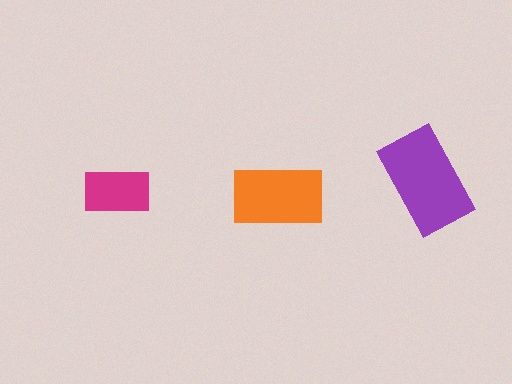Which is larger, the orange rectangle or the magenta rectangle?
The orange one.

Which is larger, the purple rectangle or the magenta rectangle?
The purple one.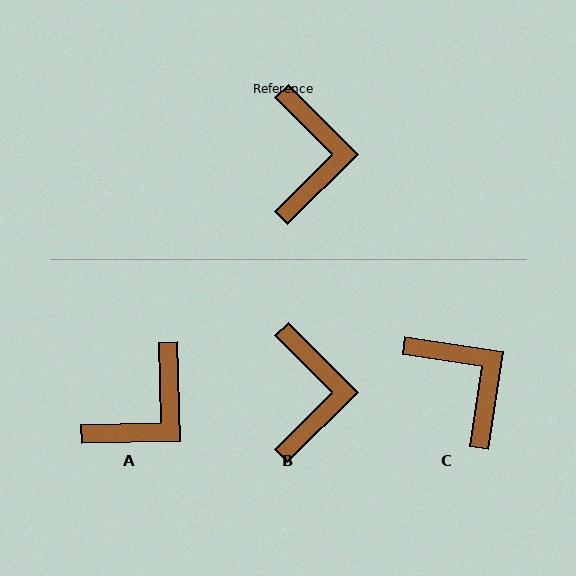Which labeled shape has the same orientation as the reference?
B.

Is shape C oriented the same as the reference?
No, it is off by about 36 degrees.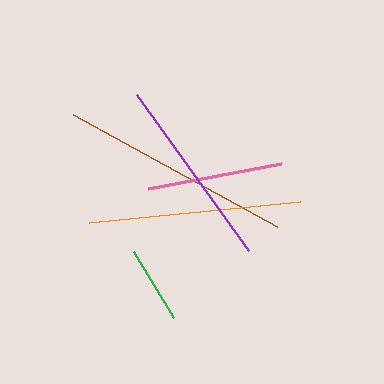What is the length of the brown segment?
The brown segment is approximately 233 pixels long.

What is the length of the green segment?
The green segment is approximately 78 pixels long.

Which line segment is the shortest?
The green line is the shortest at approximately 78 pixels.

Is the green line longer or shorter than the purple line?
The purple line is longer than the green line.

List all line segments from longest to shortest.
From longest to shortest: brown, orange, purple, pink, green.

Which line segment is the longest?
The brown line is the longest at approximately 233 pixels.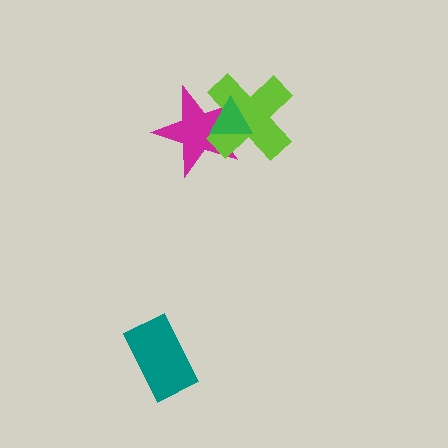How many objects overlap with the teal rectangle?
0 objects overlap with the teal rectangle.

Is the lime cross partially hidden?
Yes, it is partially covered by another shape.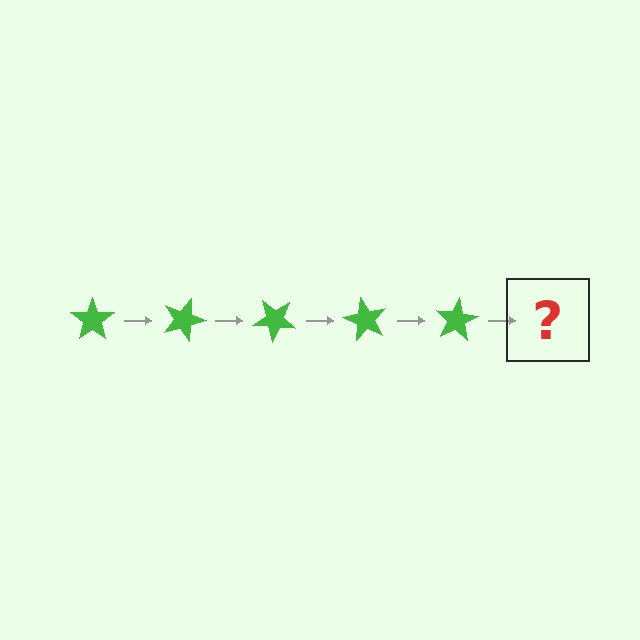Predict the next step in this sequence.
The next step is a green star rotated 100 degrees.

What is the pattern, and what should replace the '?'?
The pattern is that the star rotates 20 degrees each step. The '?' should be a green star rotated 100 degrees.